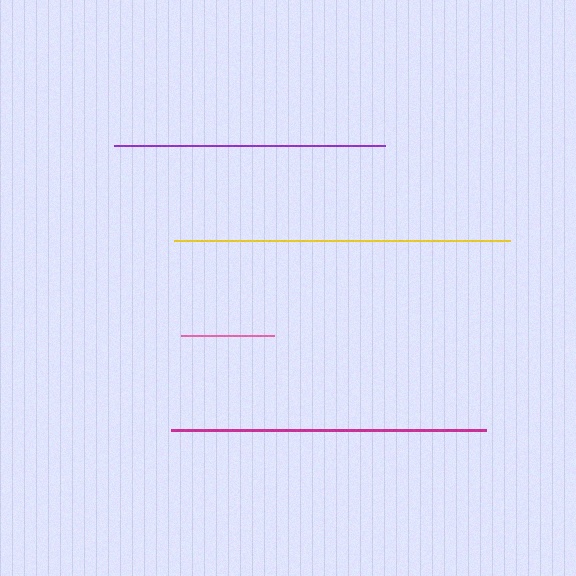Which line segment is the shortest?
The pink line is the shortest at approximately 93 pixels.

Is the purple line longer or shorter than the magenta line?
The magenta line is longer than the purple line.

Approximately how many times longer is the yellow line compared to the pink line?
The yellow line is approximately 3.6 times the length of the pink line.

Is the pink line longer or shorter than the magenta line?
The magenta line is longer than the pink line.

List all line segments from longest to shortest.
From longest to shortest: yellow, magenta, purple, pink.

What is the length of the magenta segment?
The magenta segment is approximately 316 pixels long.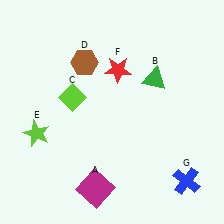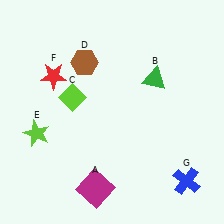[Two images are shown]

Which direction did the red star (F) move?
The red star (F) moved left.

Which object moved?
The red star (F) moved left.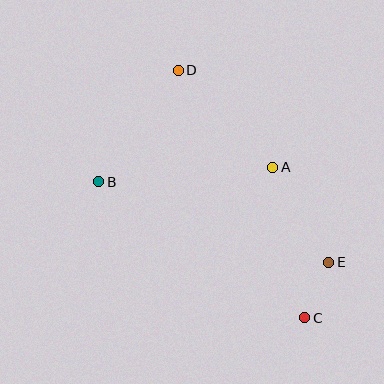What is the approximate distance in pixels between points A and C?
The distance between A and C is approximately 154 pixels.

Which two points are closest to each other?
Points C and E are closest to each other.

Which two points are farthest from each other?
Points C and D are farthest from each other.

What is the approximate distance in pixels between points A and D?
The distance between A and D is approximately 136 pixels.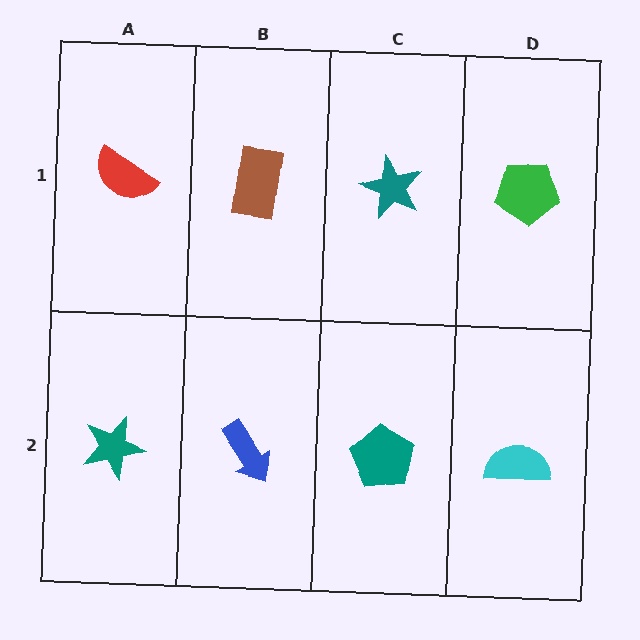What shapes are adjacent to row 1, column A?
A teal star (row 2, column A), a brown rectangle (row 1, column B).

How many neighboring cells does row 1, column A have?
2.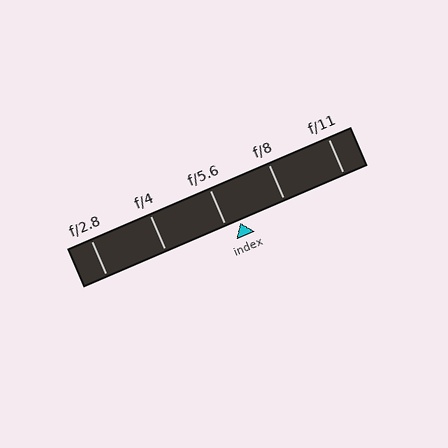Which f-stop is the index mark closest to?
The index mark is closest to f/5.6.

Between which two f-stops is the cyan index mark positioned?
The index mark is between f/5.6 and f/8.